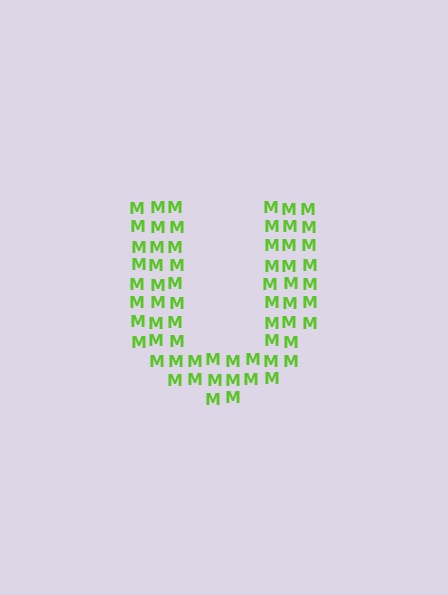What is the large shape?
The large shape is the letter U.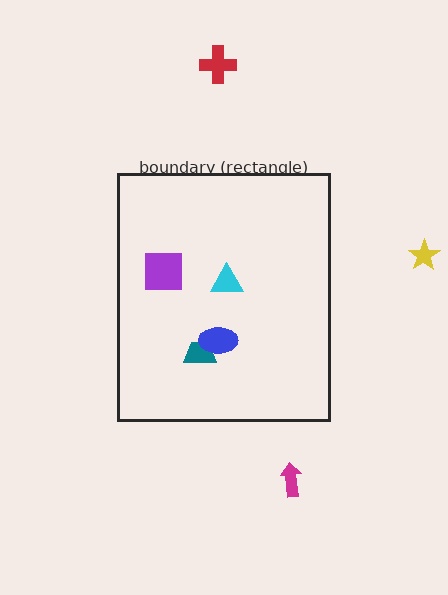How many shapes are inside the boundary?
4 inside, 3 outside.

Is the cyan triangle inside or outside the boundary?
Inside.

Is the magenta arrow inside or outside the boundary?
Outside.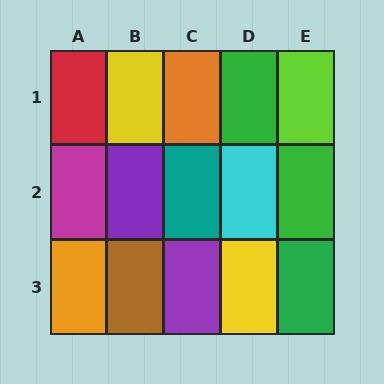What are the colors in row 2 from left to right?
Magenta, purple, teal, cyan, green.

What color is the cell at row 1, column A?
Red.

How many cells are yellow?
2 cells are yellow.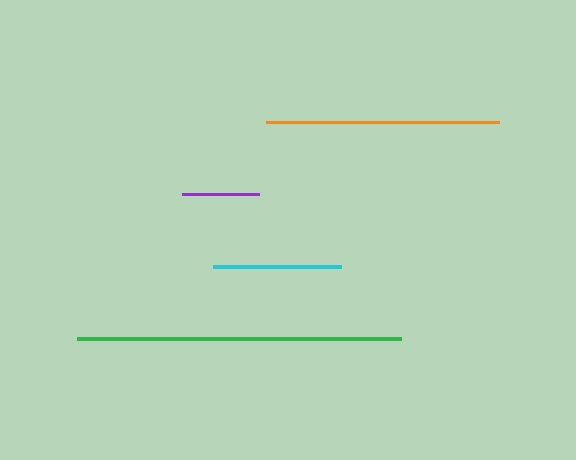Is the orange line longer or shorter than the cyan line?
The orange line is longer than the cyan line.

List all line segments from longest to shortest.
From longest to shortest: green, orange, cyan, purple.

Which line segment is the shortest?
The purple line is the shortest at approximately 76 pixels.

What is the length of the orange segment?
The orange segment is approximately 233 pixels long.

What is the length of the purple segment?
The purple segment is approximately 76 pixels long.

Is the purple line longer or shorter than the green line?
The green line is longer than the purple line.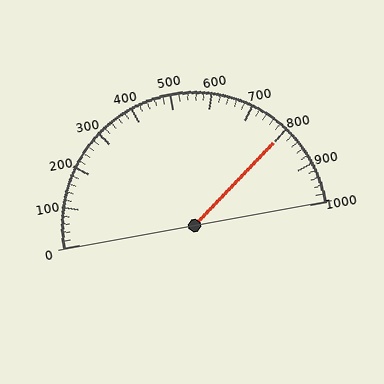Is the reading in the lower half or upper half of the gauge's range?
The reading is in the upper half of the range (0 to 1000).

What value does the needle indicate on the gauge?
The needle indicates approximately 800.